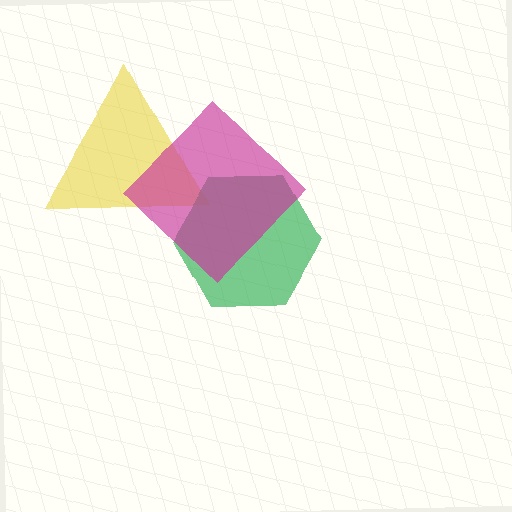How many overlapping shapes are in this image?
There are 3 overlapping shapes in the image.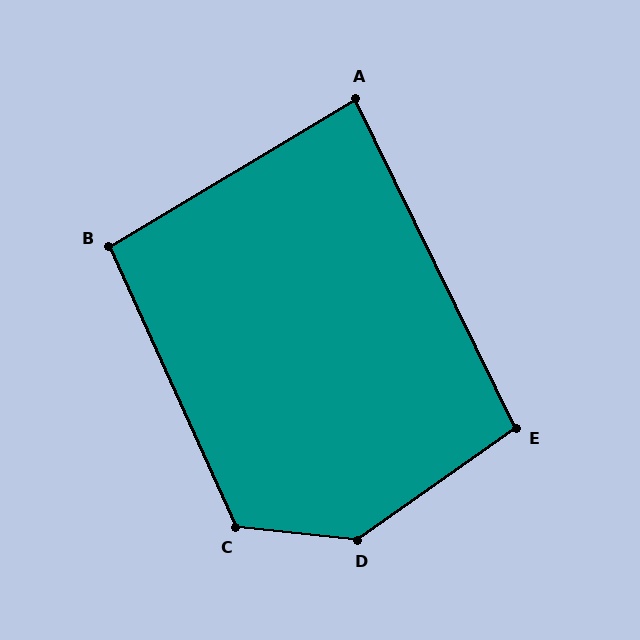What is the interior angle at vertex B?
Approximately 97 degrees (obtuse).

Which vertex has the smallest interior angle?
A, at approximately 85 degrees.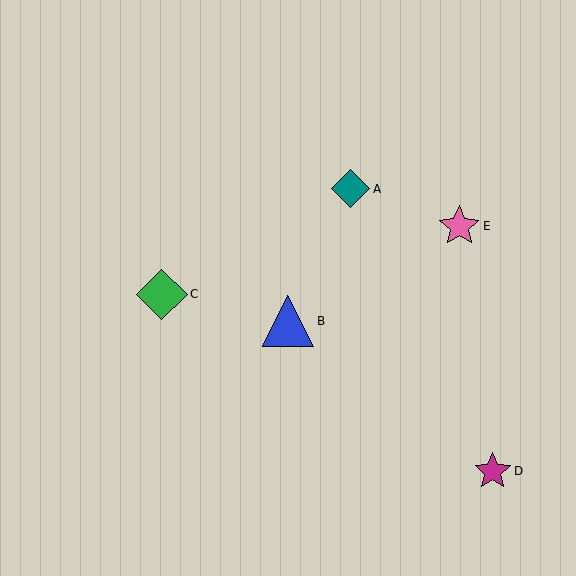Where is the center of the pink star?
The center of the pink star is at (459, 226).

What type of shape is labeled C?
Shape C is a green diamond.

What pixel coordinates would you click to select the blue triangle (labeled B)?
Click at (288, 321) to select the blue triangle B.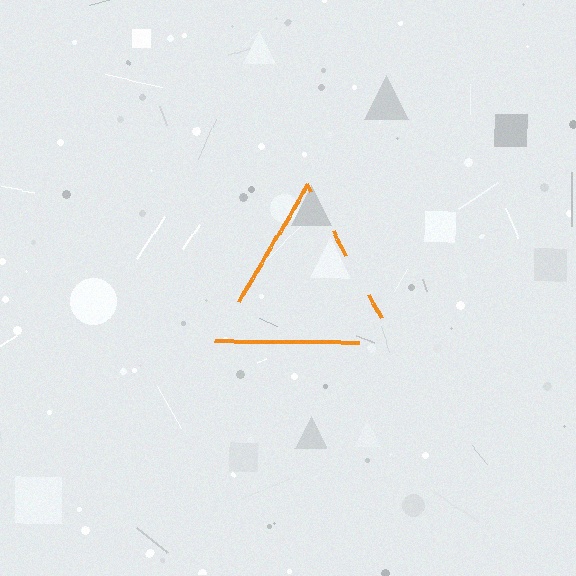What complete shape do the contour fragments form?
The contour fragments form a triangle.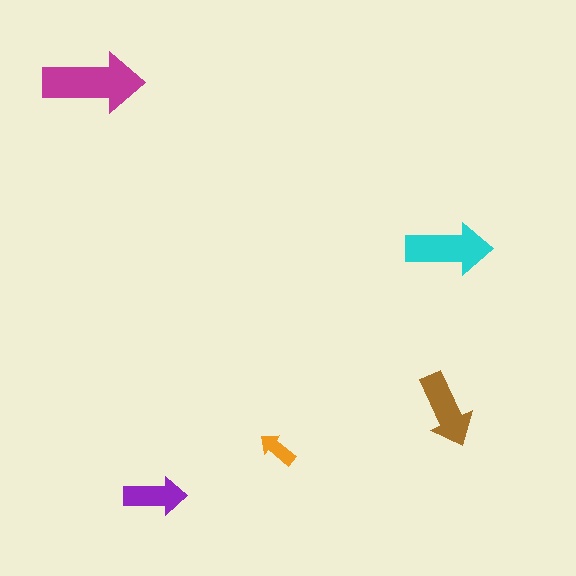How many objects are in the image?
There are 5 objects in the image.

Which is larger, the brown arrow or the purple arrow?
The brown one.